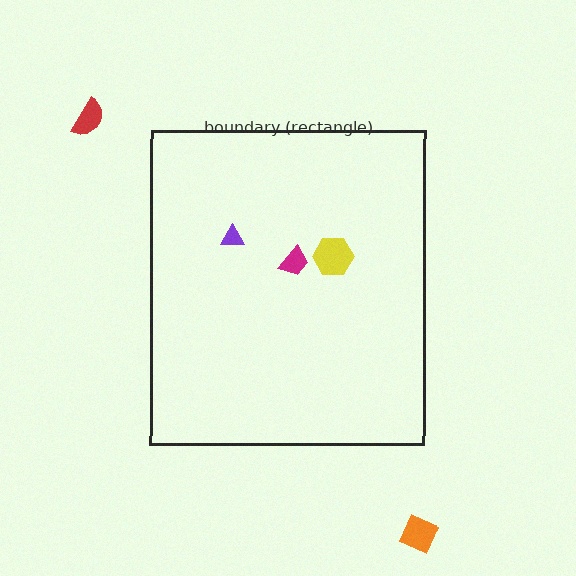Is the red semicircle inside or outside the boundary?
Outside.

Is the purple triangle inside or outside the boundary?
Inside.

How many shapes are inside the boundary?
3 inside, 2 outside.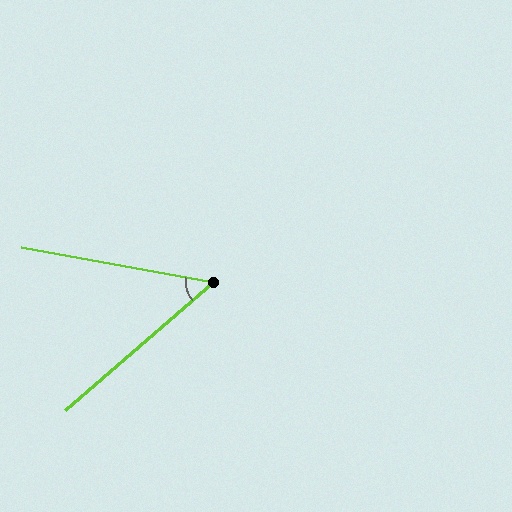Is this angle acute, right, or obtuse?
It is acute.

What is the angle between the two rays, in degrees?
Approximately 51 degrees.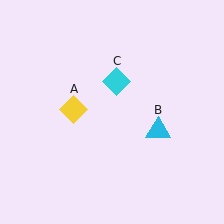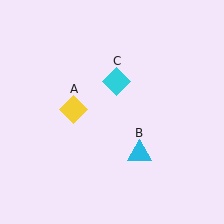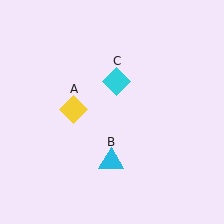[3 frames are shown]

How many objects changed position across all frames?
1 object changed position: cyan triangle (object B).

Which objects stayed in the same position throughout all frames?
Yellow diamond (object A) and cyan diamond (object C) remained stationary.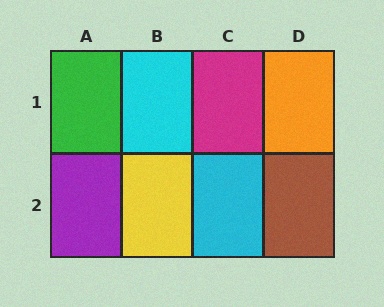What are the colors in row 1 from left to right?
Green, cyan, magenta, orange.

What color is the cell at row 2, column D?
Brown.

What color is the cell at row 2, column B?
Yellow.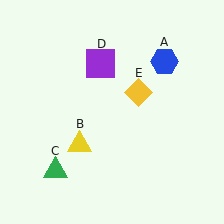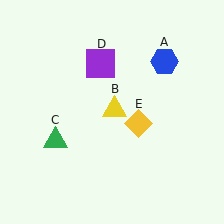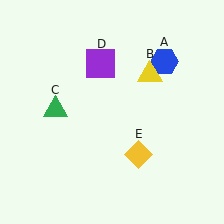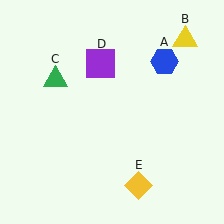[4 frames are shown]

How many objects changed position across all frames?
3 objects changed position: yellow triangle (object B), green triangle (object C), yellow diamond (object E).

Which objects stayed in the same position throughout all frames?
Blue hexagon (object A) and purple square (object D) remained stationary.